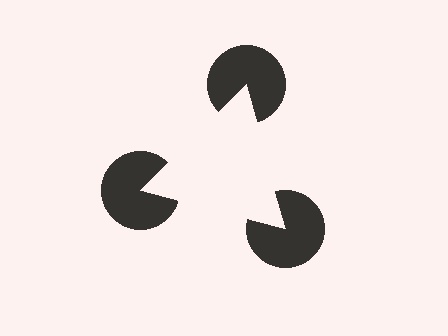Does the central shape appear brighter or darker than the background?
It typically appears slightly brighter than the background, even though no actual brightness change is drawn.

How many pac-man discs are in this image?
There are 3 — one at each vertex of the illusory triangle.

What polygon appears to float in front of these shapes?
An illusory triangle — its edges are inferred from the aligned wedge cuts in the pac-man discs, not physically drawn.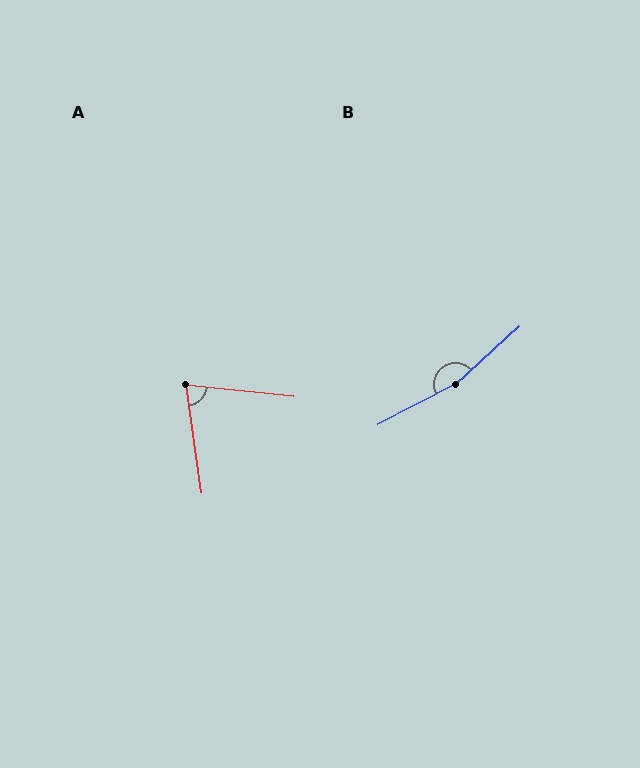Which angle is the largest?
B, at approximately 165 degrees.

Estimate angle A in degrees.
Approximately 76 degrees.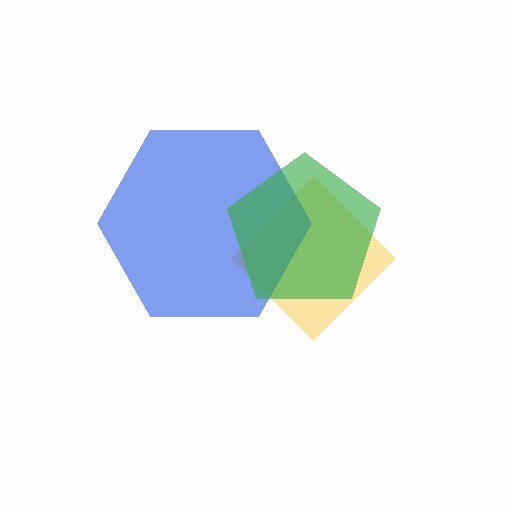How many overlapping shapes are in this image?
There are 3 overlapping shapes in the image.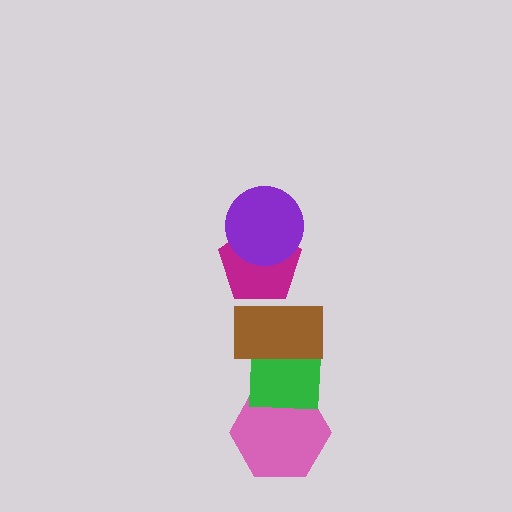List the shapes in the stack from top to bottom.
From top to bottom: the purple circle, the magenta pentagon, the brown rectangle, the green square, the pink hexagon.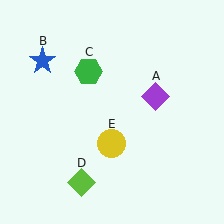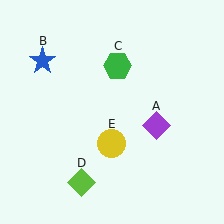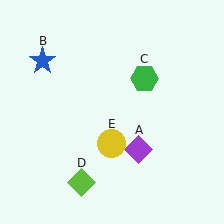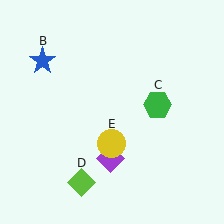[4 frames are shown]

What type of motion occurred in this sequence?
The purple diamond (object A), green hexagon (object C) rotated clockwise around the center of the scene.